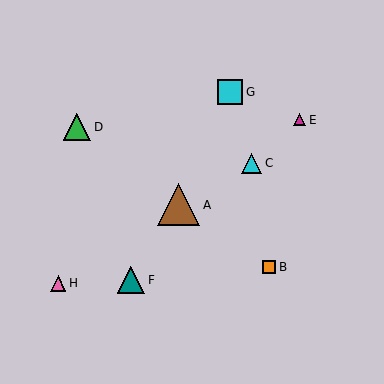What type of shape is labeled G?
Shape G is a cyan square.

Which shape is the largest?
The brown triangle (labeled A) is the largest.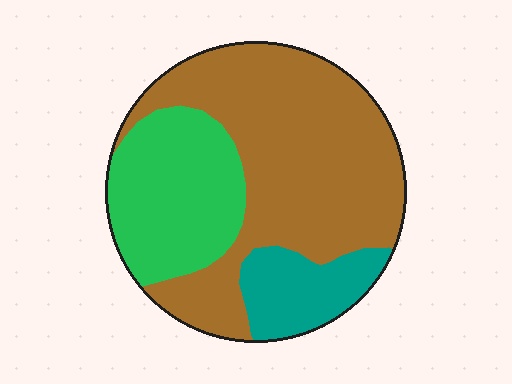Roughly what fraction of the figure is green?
Green takes up between a quarter and a half of the figure.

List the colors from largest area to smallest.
From largest to smallest: brown, green, teal.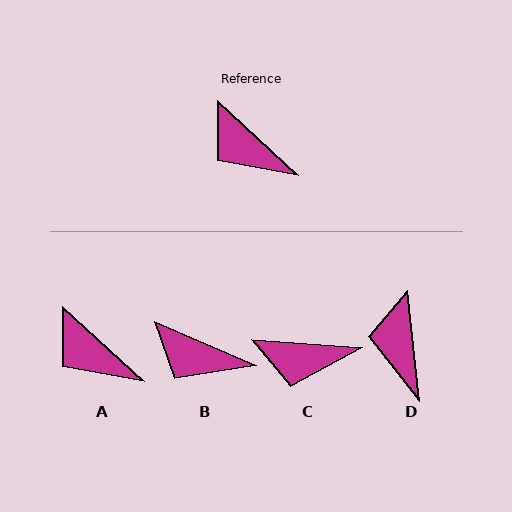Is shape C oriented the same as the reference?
No, it is off by about 39 degrees.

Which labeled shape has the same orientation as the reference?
A.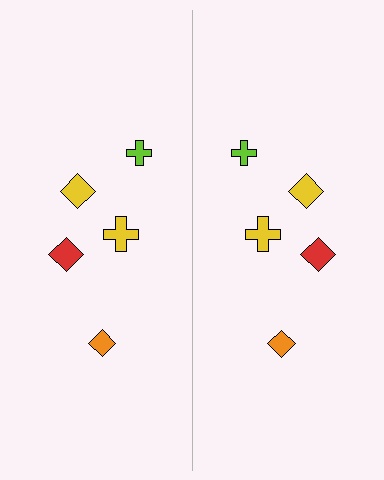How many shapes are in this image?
There are 10 shapes in this image.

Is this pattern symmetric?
Yes, this pattern has bilateral (reflection) symmetry.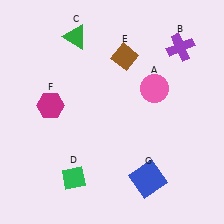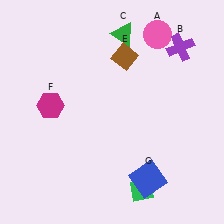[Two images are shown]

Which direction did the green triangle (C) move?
The green triangle (C) moved right.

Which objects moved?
The objects that moved are: the pink circle (A), the green triangle (C), the green diamond (D).